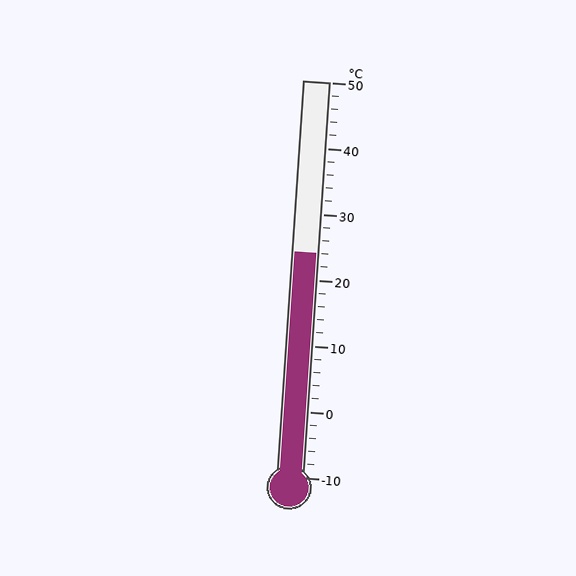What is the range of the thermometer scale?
The thermometer scale ranges from -10°C to 50°C.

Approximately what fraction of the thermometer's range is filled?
The thermometer is filled to approximately 55% of its range.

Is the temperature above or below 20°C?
The temperature is above 20°C.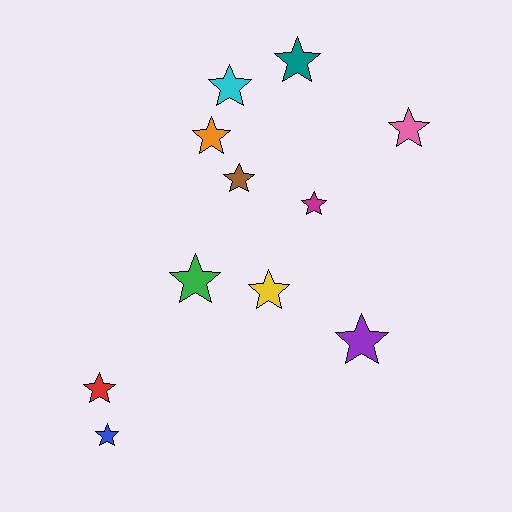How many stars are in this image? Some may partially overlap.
There are 11 stars.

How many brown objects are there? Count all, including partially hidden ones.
There is 1 brown object.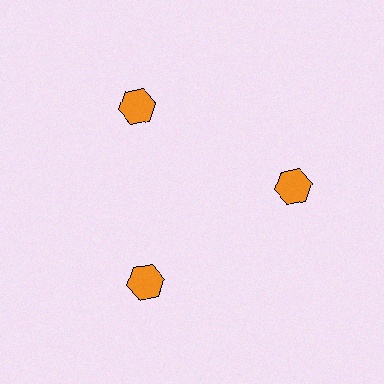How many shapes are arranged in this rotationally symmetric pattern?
There are 3 shapes, arranged in 3 groups of 1.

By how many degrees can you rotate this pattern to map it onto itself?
The pattern maps onto itself every 120 degrees of rotation.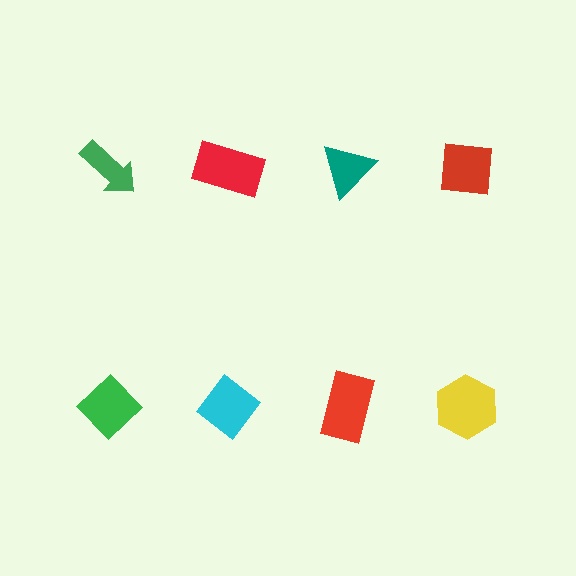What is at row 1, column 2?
A red rectangle.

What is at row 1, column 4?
A red square.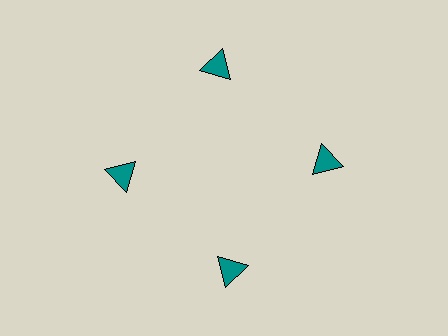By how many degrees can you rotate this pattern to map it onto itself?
The pattern maps onto itself every 90 degrees of rotation.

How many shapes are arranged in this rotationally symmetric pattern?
There are 4 shapes, arranged in 4 groups of 1.